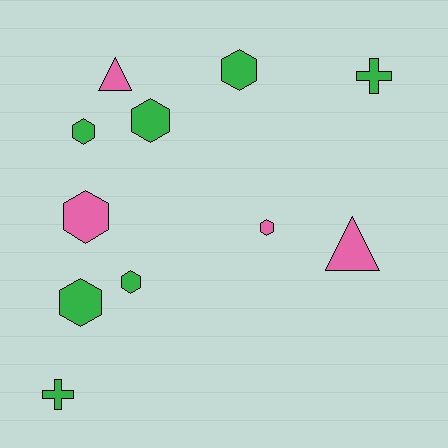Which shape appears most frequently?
Hexagon, with 7 objects.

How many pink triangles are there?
There are 2 pink triangles.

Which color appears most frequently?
Green, with 7 objects.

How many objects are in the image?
There are 11 objects.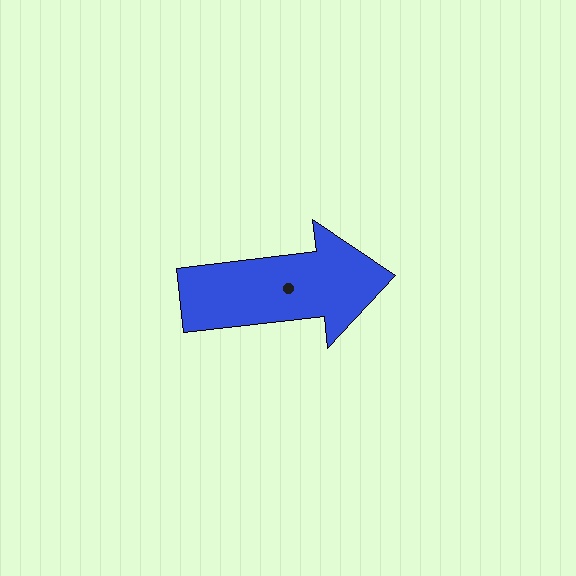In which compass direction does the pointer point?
East.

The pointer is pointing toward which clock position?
Roughly 3 o'clock.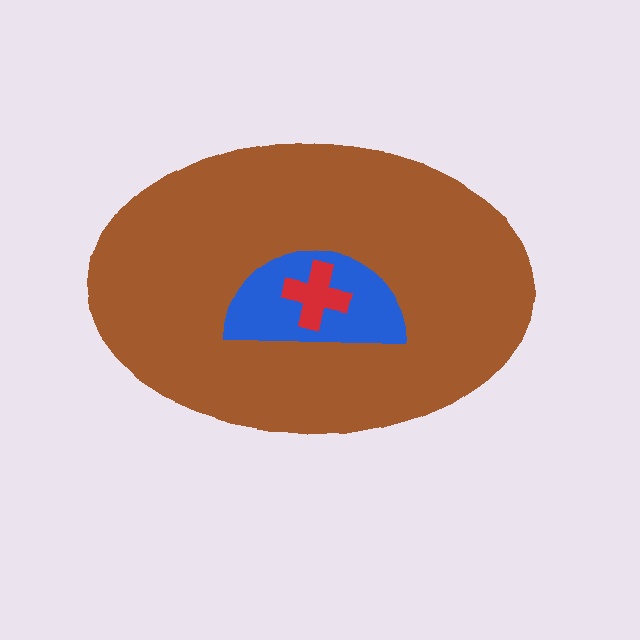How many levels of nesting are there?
3.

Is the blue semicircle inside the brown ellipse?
Yes.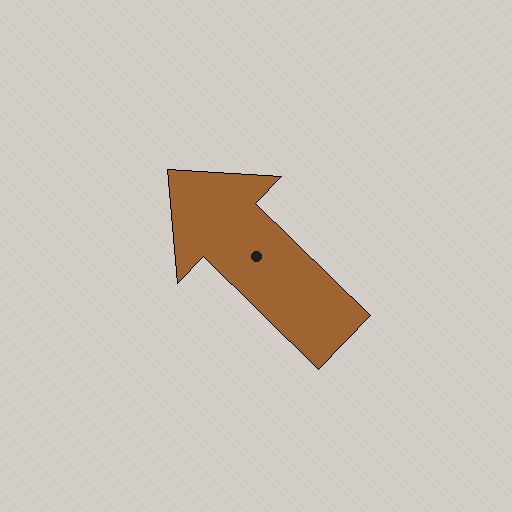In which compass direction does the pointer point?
Northwest.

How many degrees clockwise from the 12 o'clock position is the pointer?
Approximately 314 degrees.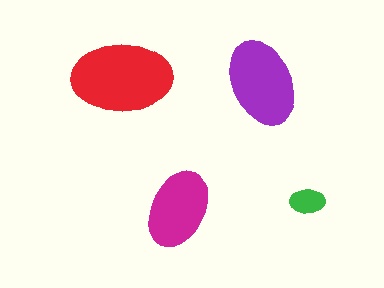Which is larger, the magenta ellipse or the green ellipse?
The magenta one.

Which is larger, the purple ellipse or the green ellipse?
The purple one.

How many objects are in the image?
There are 4 objects in the image.